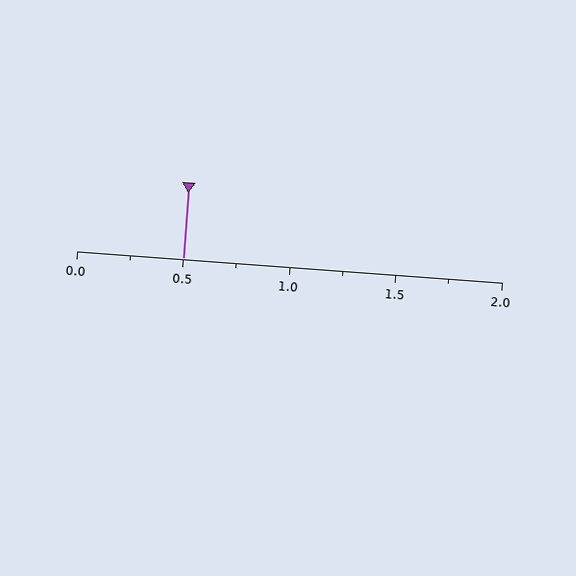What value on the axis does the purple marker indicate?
The marker indicates approximately 0.5.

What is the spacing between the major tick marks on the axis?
The major ticks are spaced 0.5 apart.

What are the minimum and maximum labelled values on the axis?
The axis runs from 0.0 to 2.0.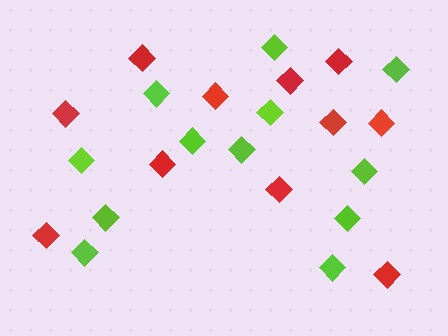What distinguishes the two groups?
There are 2 groups: one group of red diamonds (11) and one group of lime diamonds (12).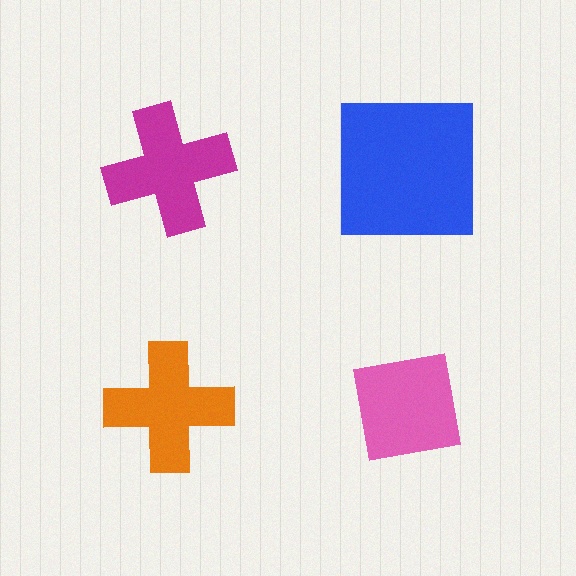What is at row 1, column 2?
A blue square.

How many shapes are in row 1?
2 shapes.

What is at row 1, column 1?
A magenta cross.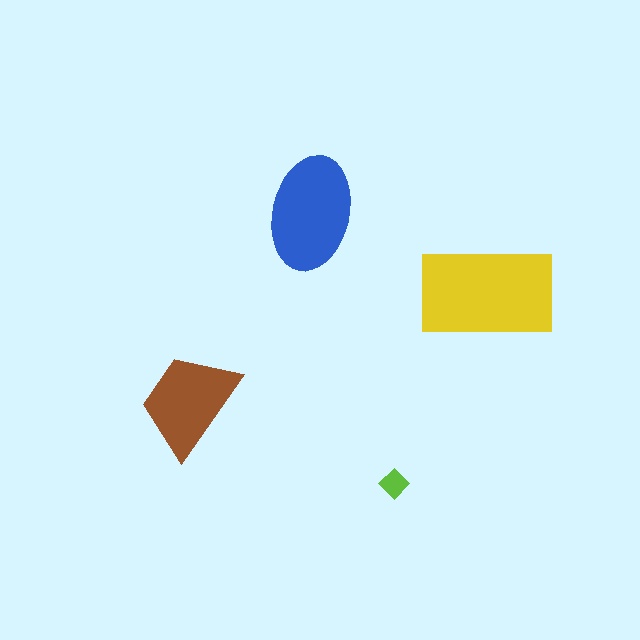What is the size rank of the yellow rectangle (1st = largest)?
1st.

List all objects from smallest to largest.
The lime diamond, the brown trapezoid, the blue ellipse, the yellow rectangle.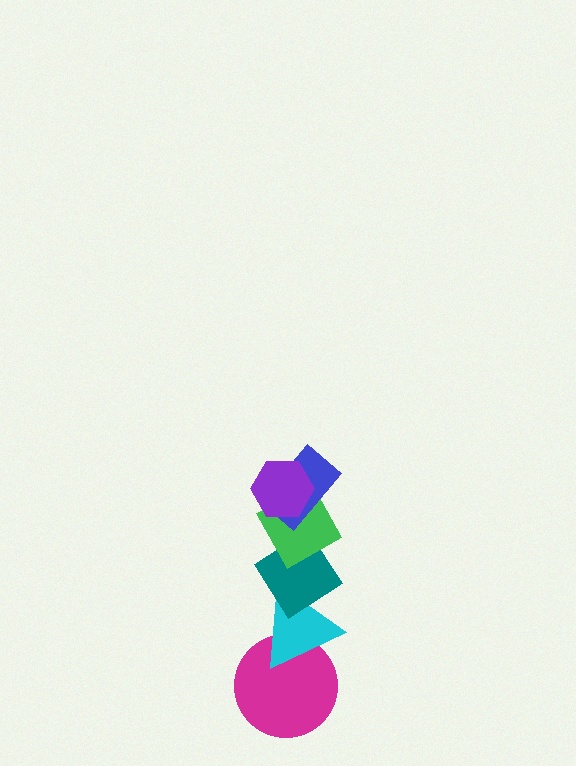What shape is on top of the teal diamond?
The green diamond is on top of the teal diamond.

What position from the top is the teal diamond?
The teal diamond is 4th from the top.